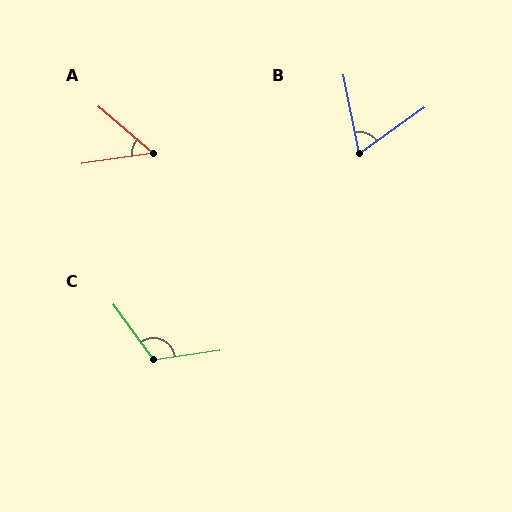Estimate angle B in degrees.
Approximately 66 degrees.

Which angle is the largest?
C, at approximately 118 degrees.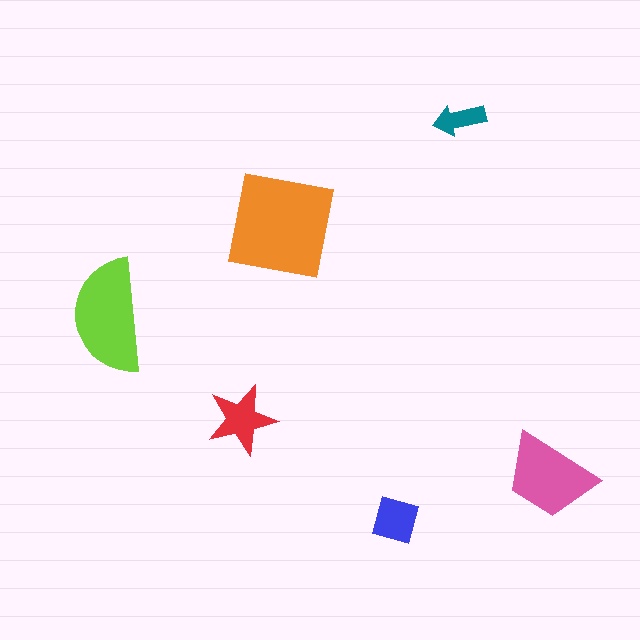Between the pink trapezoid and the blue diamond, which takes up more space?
The pink trapezoid.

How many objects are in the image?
There are 6 objects in the image.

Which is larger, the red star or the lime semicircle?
The lime semicircle.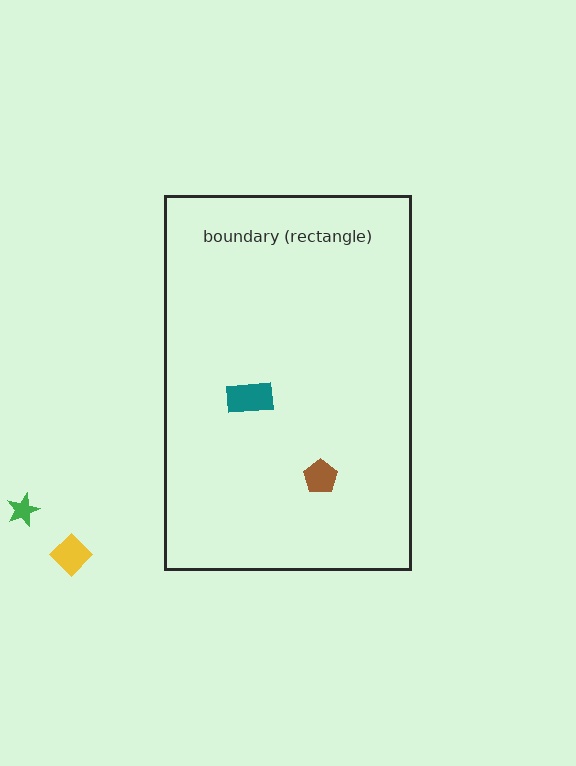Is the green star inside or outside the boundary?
Outside.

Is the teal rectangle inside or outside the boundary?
Inside.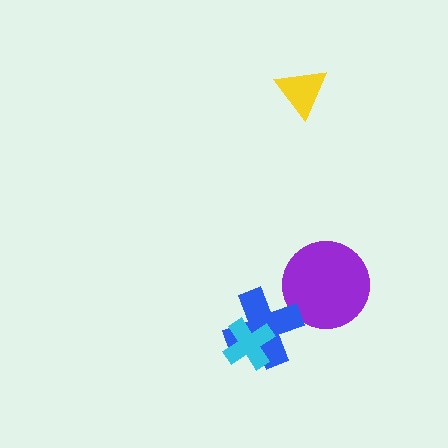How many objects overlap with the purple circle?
0 objects overlap with the purple circle.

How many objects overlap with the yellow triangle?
0 objects overlap with the yellow triangle.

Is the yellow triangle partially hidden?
No, no other shape covers it.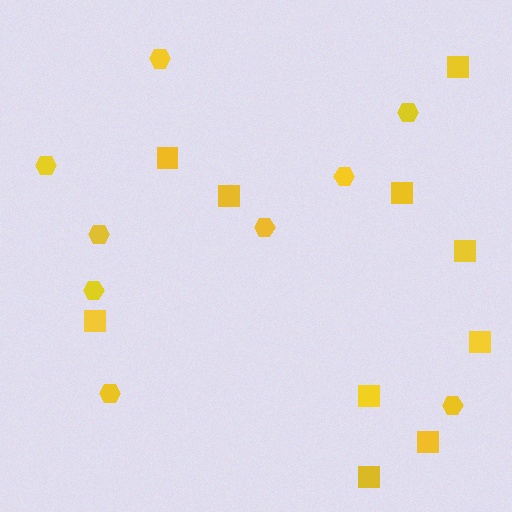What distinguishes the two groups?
There are 2 groups: one group of squares (10) and one group of hexagons (9).